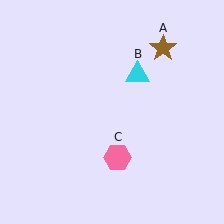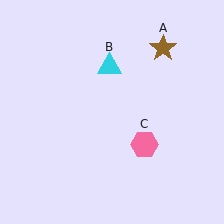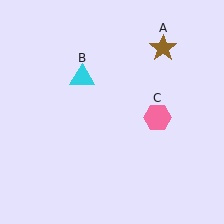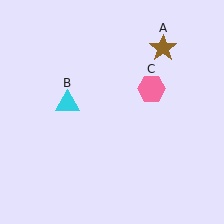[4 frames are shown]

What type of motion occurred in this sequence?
The cyan triangle (object B), pink hexagon (object C) rotated counterclockwise around the center of the scene.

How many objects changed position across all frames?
2 objects changed position: cyan triangle (object B), pink hexagon (object C).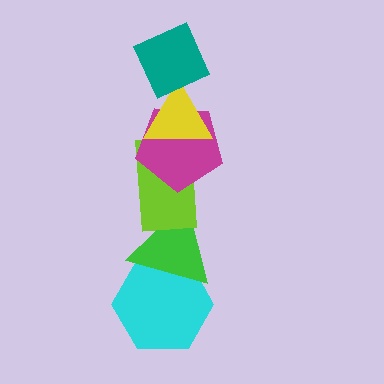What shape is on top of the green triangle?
The lime rectangle is on top of the green triangle.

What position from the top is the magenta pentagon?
The magenta pentagon is 3rd from the top.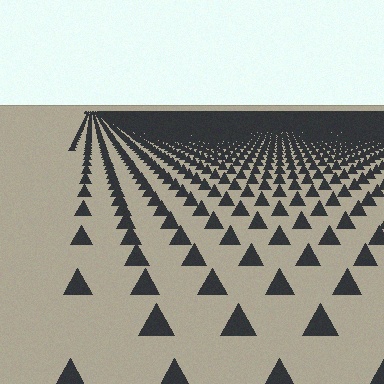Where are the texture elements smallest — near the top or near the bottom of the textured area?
Near the top.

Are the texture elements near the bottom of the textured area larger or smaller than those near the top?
Larger. Near the bottom, elements are closer to the viewer and appear at a bigger on-screen size.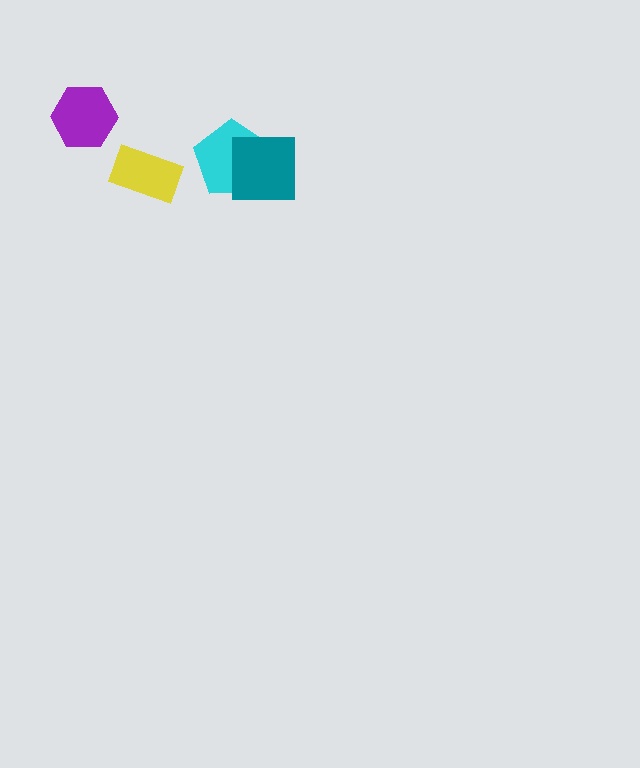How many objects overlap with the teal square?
1 object overlaps with the teal square.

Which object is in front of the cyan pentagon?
The teal square is in front of the cyan pentagon.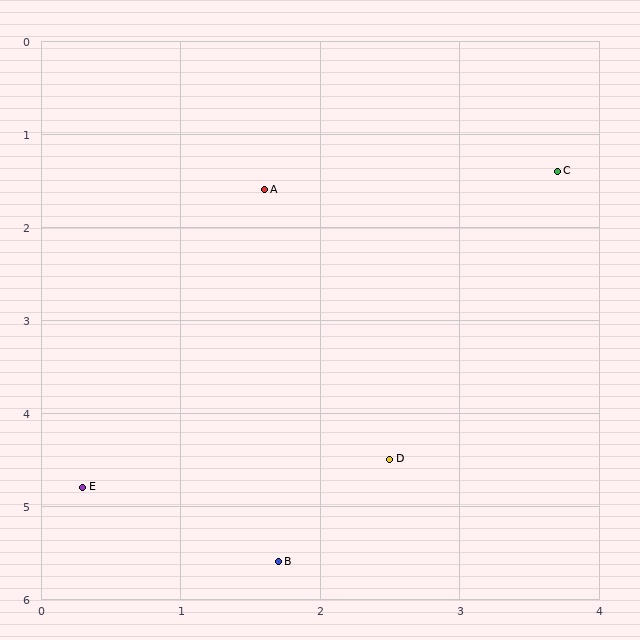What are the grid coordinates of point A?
Point A is at approximately (1.6, 1.6).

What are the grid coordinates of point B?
Point B is at approximately (1.7, 5.6).